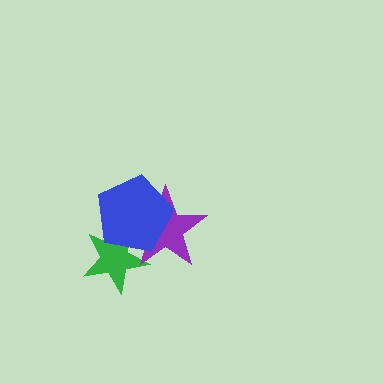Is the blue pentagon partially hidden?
No, no other shape covers it.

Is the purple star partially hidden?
Yes, it is partially covered by another shape.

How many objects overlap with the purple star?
2 objects overlap with the purple star.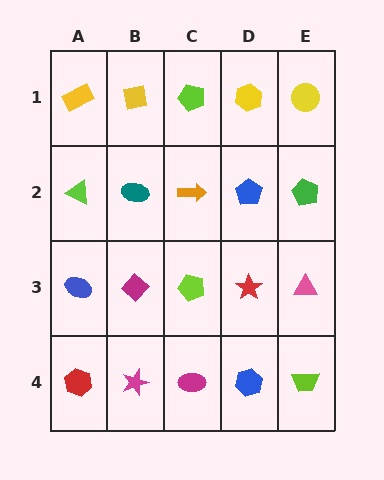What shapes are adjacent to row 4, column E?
A pink triangle (row 3, column E), a blue hexagon (row 4, column D).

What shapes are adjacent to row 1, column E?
A green pentagon (row 2, column E), a yellow hexagon (row 1, column D).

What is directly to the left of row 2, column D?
An orange arrow.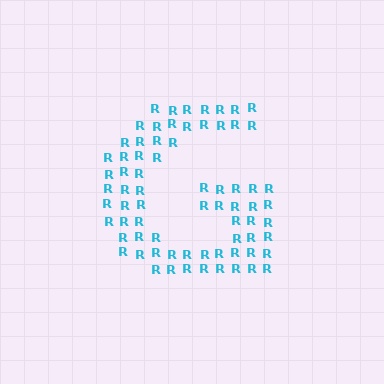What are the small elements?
The small elements are letter R's.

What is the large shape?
The large shape is the letter G.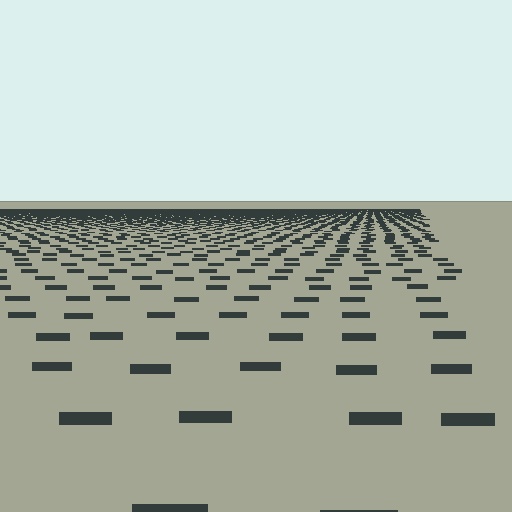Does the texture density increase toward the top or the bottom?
Density increases toward the top.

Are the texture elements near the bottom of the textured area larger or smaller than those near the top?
Larger. Near the bottom, elements are closer to the viewer and appear at a bigger on-screen size.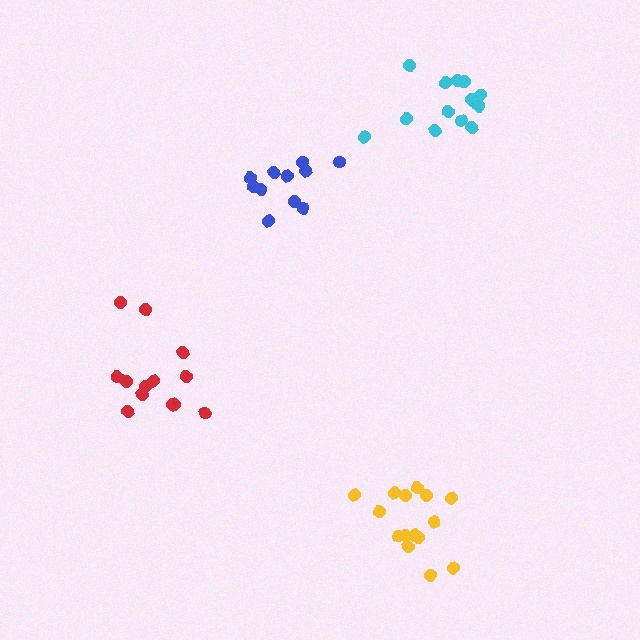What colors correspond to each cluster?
The clusters are colored: cyan, blue, red, yellow.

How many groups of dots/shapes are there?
There are 4 groups.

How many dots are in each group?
Group 1: 14 dots, Group 2: 11 dots, Group 3: 13 dots, Group 4: 15 dots (53 total).